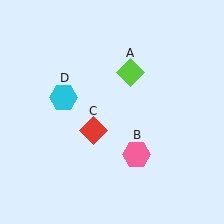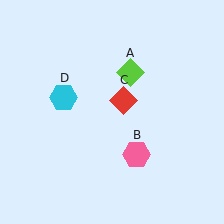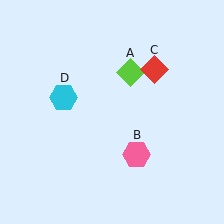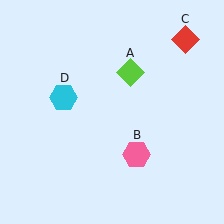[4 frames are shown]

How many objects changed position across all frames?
1 object changed position: red diamond (object C).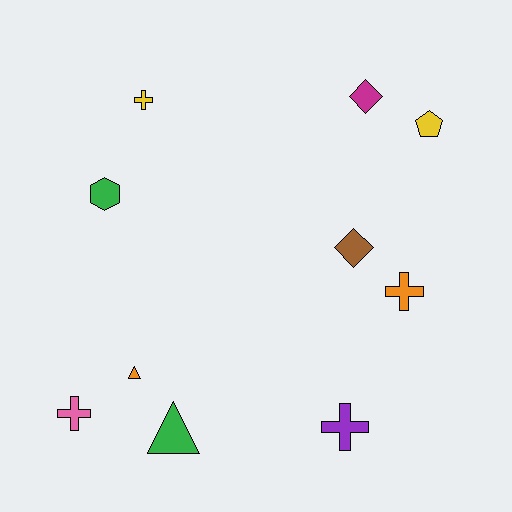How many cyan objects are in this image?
There are no cyan objects.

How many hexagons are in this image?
There is 1 hexagon.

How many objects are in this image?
There are 10 objects.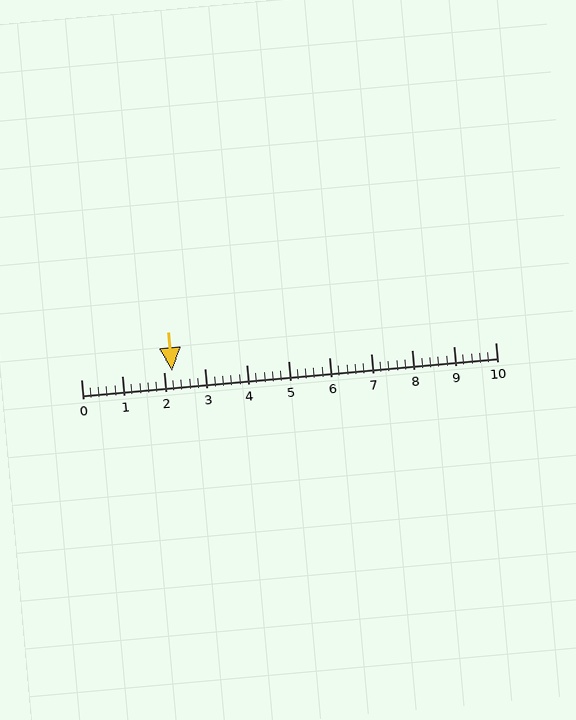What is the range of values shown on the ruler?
The ruler shows values from 0 to 10.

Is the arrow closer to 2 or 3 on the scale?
The arrow is closer to 2.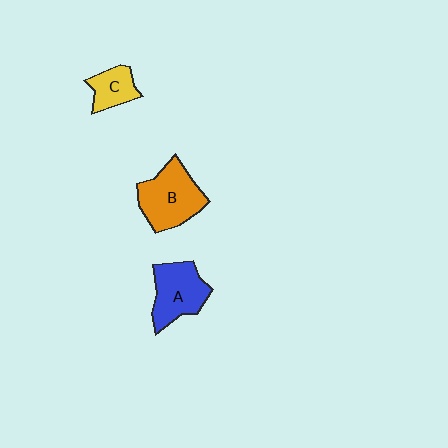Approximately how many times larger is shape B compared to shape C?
Approximately 2.0 times.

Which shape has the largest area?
Shape B (orange).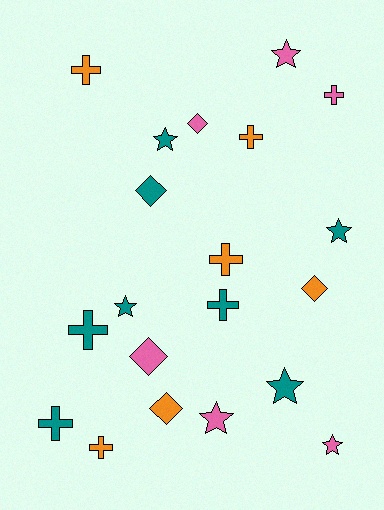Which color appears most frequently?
Teal, with 8 objects.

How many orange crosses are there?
There are 4 orange crosses.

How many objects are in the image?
There are 20 objects.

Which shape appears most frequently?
Cross, with 8 objects.